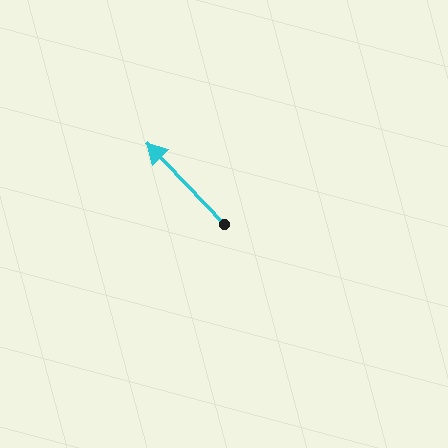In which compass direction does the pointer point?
Northwest.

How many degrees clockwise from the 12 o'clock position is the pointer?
Approximately 316 degrees.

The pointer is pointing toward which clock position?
Roughly 11 o'clock.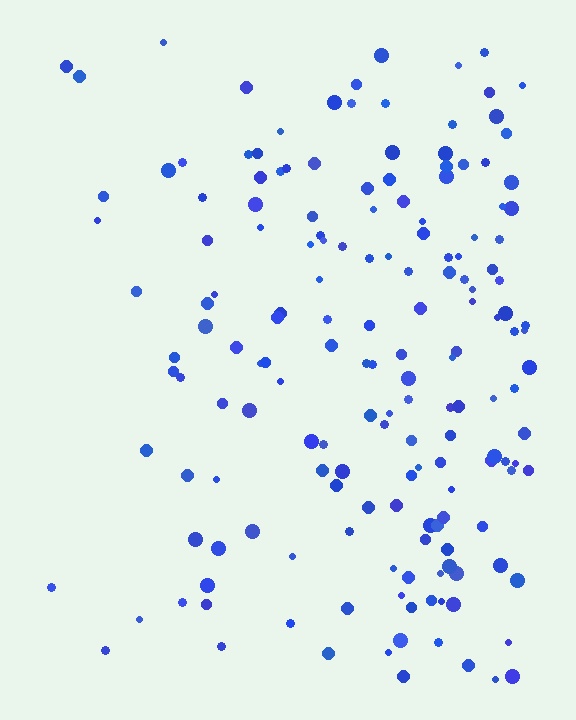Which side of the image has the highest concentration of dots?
The right.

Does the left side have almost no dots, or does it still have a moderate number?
Still a moderate number, just noticeably fewer than the right.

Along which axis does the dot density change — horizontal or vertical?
Horizontal.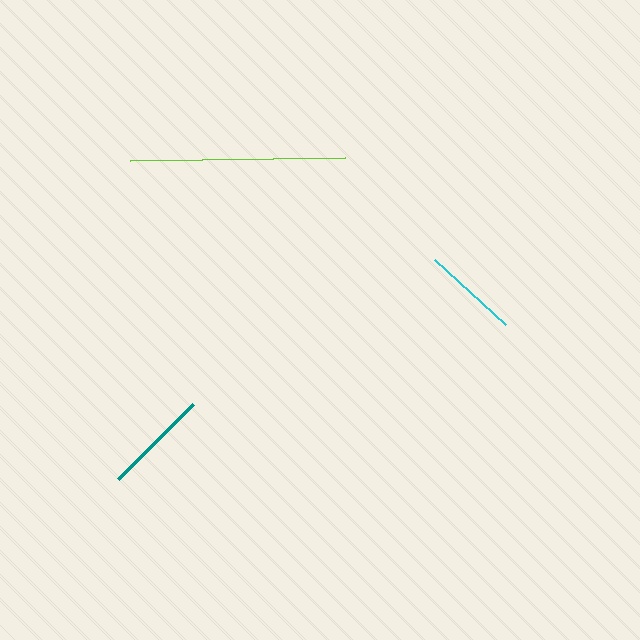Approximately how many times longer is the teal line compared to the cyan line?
The teal line is approximately 1.1 times the length of the cyan line.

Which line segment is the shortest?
The cyan line is the shortest at approximately 97 pixels.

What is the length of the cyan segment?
The cyan segment is approximately 97 pixels long.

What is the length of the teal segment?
The teal segment is approximately 107 pixels long.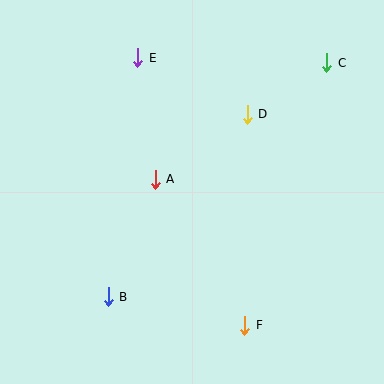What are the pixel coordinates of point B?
Point B is at (108, 297).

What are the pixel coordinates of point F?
Point F is at (245, 325).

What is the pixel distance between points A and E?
The distance between A and E is 123 pixels.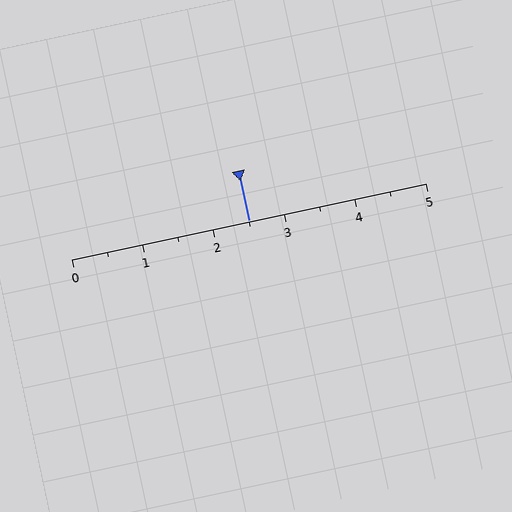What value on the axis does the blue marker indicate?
The marker indicates approximately 2.5.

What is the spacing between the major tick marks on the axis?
The major ticks are spaced 1 apart.